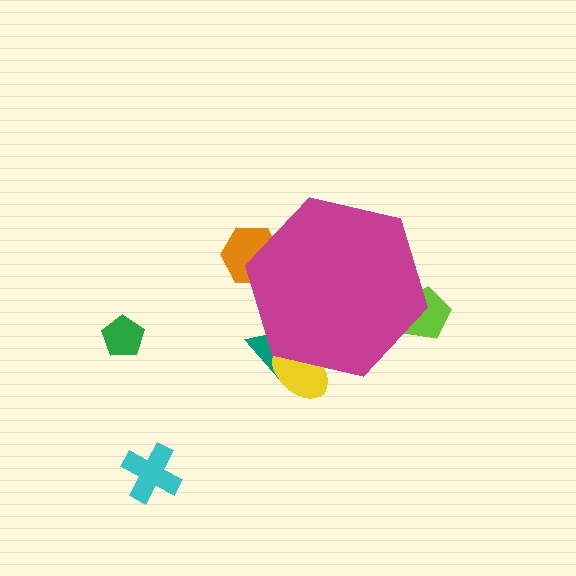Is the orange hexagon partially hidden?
Yes, the orange hexagon is partially hidden behind the magenta hexagon.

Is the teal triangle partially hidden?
Yes, the teal triangle is partially hidden behind the magenta hexagon.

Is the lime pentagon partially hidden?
Yes, the lime pentagon is partially hidden behind the magenta hexagon.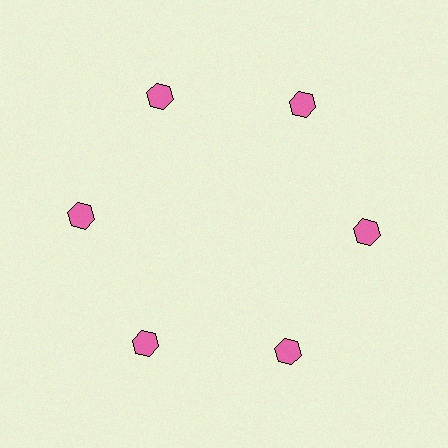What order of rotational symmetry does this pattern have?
This pattern has 6-fold rotational symmetry.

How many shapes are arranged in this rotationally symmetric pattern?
There are 6 shapes, arranged in 6 groups of 1.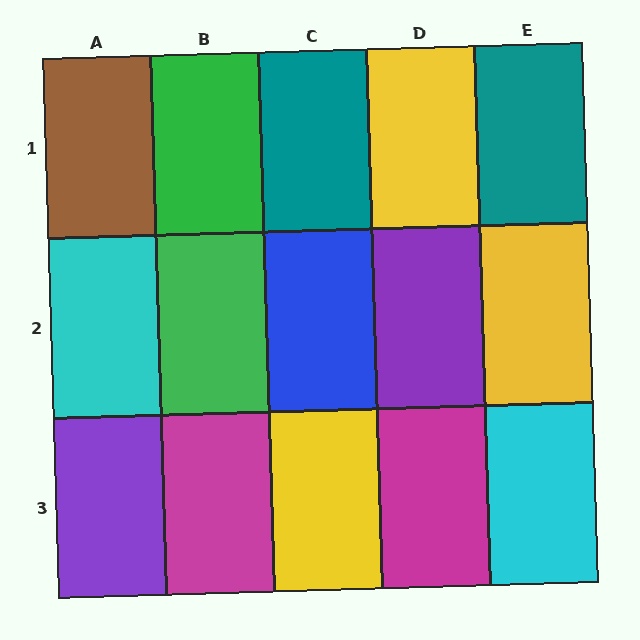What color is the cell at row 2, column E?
Yellow.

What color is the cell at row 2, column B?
Green.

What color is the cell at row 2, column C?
Blue.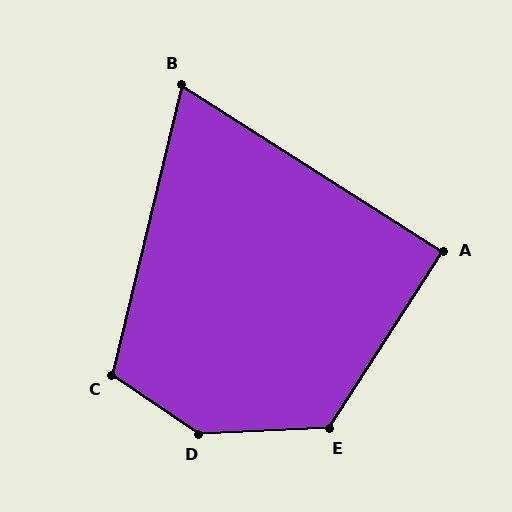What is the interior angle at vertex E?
Approximately 125 degrees (obtuse).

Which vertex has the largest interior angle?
D, at approximately 143 degrees.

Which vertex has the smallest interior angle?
B, at approximately 71 degrees.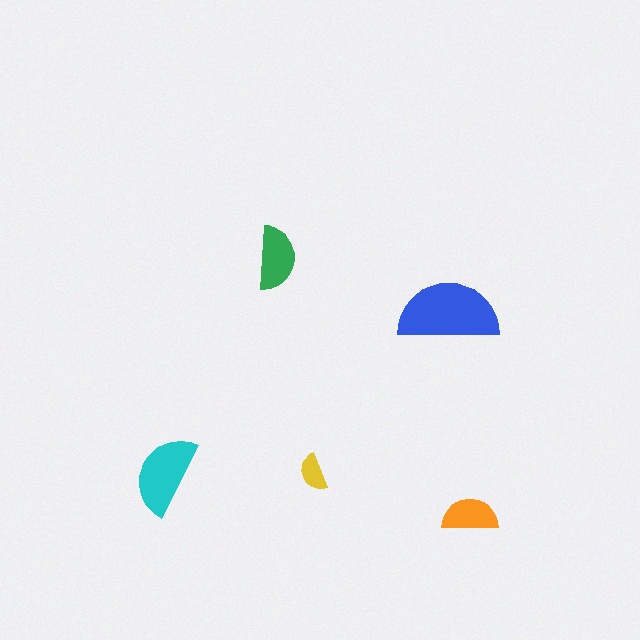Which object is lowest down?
The orange semicircle is bottommost.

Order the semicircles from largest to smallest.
the blue one, the cyan one, the green one, the orange one, the yellow one.